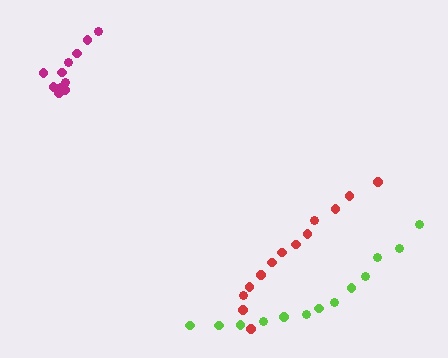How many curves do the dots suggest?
There are 3 distinct paths.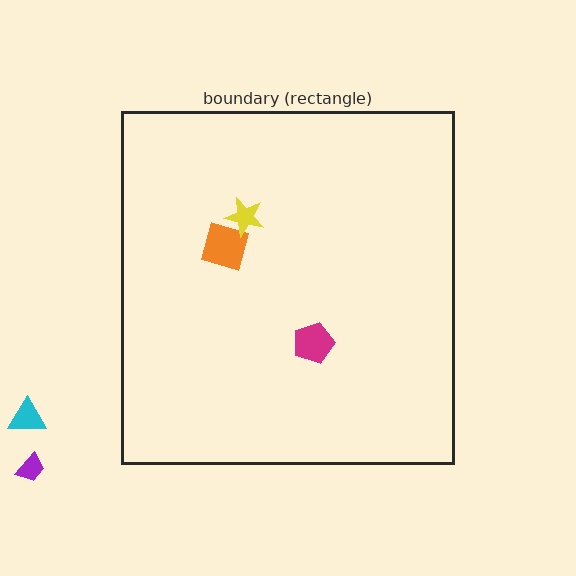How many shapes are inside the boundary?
3 inside, 2 outside.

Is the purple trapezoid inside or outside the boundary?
Outside.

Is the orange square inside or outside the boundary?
Inside.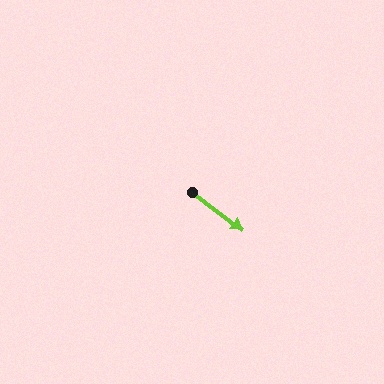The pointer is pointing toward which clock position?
Roughly 4 o'clock.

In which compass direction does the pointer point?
Southeast.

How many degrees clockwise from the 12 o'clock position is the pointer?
Approximately 127 degrees.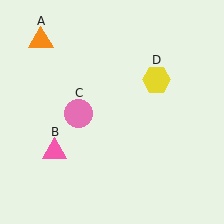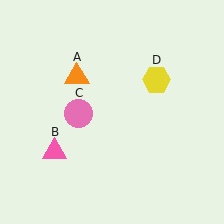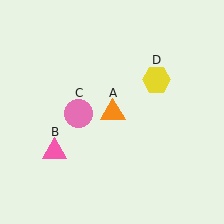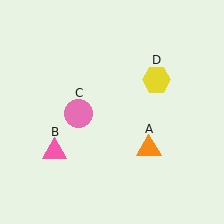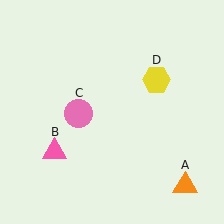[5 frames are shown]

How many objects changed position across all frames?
1 object changed position: orange triangle (object A).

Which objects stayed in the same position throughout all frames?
Pink triangle (object B) and pink circle (object C) and yellow hexagon (object D) remained stationary.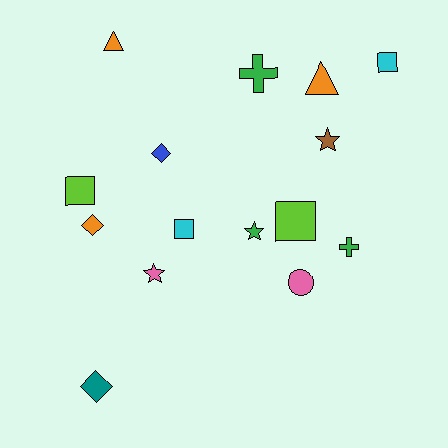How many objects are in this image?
There are 15 objects.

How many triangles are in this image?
There are 2 triangles.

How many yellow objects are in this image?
There are no yellow objects.